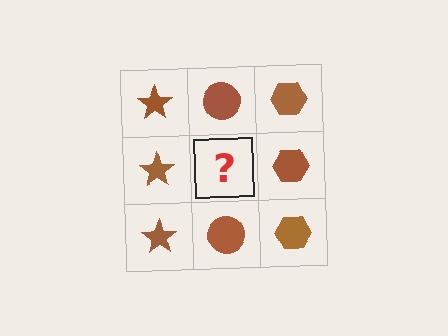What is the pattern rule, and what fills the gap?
The rule is that each column has a consistent shape. The gap should be filled with a brown circle.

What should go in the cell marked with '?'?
The missing cell should contain a brown circle.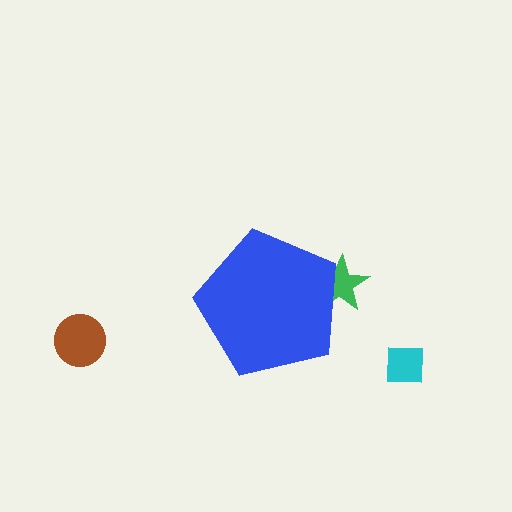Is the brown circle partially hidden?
No, the brown circle is fully visible.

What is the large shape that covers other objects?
A blue pentagon.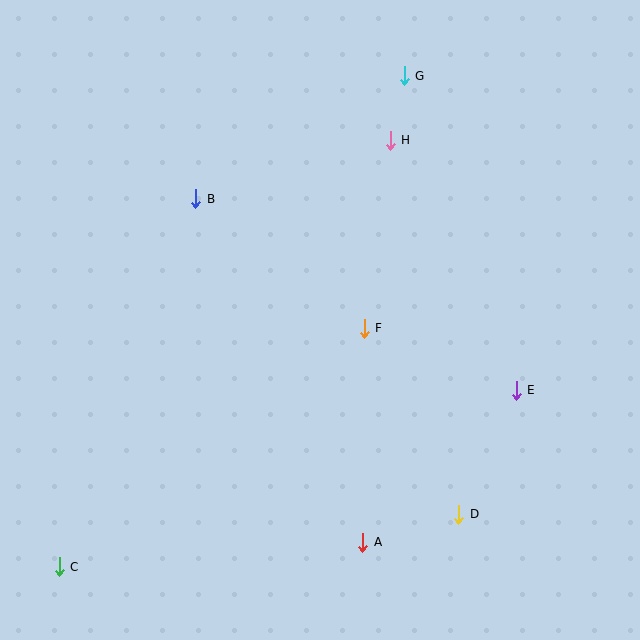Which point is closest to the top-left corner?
Point B is closest to the top-left corner.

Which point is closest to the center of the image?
Point F at (364, 328) is closest to the center.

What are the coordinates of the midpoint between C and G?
The midpoint between C and G is at (232, 321).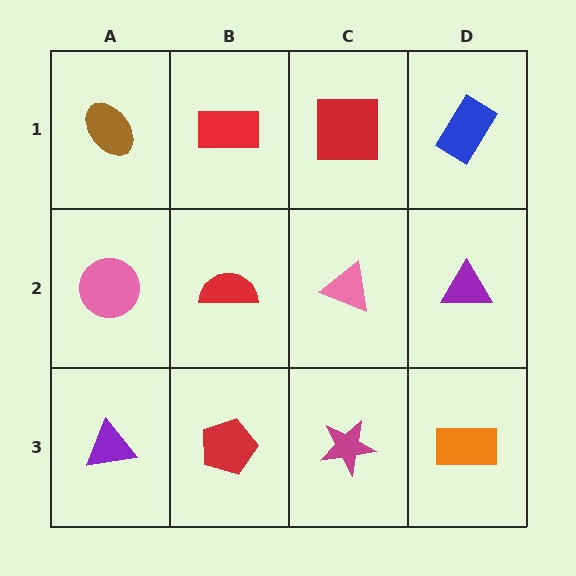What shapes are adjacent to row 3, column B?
A red semicircle (row 2, column B), a purple triangle (row 3, column A), a magenta star (row 3, column C).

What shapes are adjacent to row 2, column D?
A blue rectangle (row 1, column D), an orange rectangle (row 3, column D), a pink triangle (row 2, column C).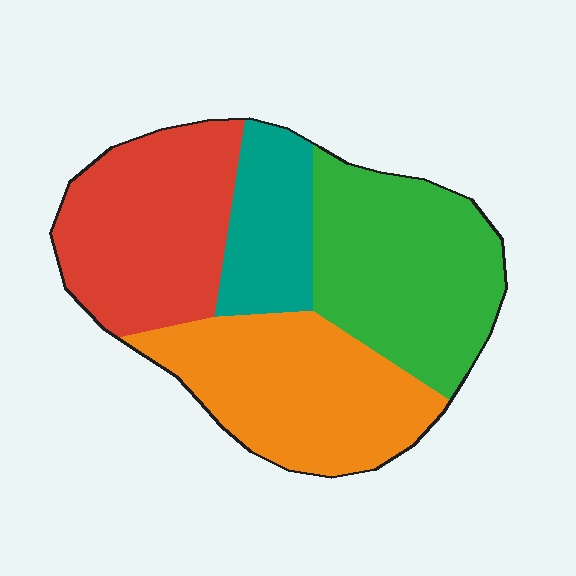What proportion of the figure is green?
Green covers about 30% of the figure.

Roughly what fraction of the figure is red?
Red takes up between a quarter and a half of the figure.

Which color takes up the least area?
Teal, at roughly 15%.